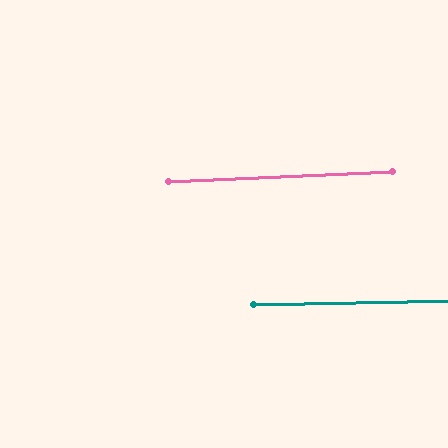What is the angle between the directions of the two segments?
Approximately 1 degree.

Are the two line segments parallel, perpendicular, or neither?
Parallel — their directions differ by only 1.4°.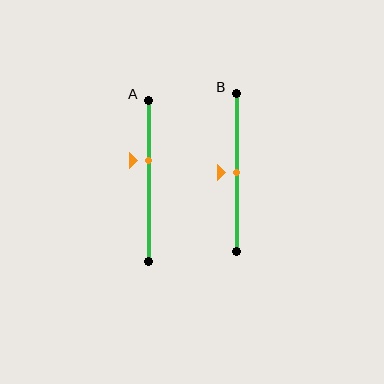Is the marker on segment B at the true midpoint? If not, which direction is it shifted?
Yes, the marker on segment B is at the true midpoint.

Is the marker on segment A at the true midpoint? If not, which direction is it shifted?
No, the marker on segment A is shifted upward by about 13% of the segment length.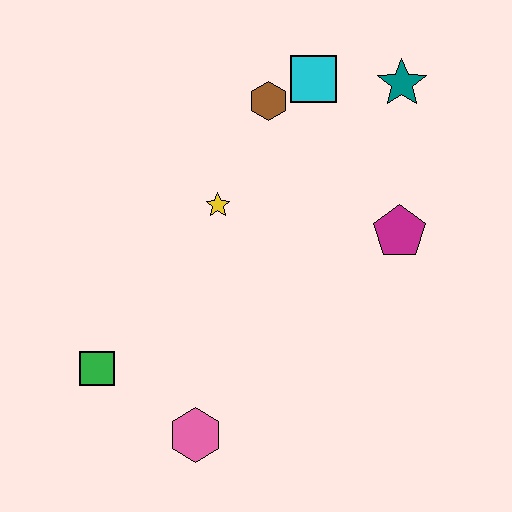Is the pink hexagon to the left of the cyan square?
Yes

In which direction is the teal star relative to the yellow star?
The teal star is to the right of the yellow star.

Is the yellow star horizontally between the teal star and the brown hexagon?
No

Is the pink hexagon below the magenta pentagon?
Yes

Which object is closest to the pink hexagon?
The green square is closest to the pink hexagon.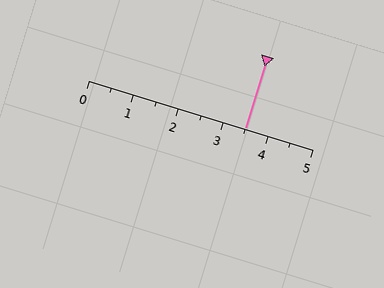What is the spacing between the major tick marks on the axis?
The major ticks are spaced 1 apart.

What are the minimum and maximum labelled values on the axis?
The axis runs from 0 to 5.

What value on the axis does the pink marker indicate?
The marker indicates approximately 3.5.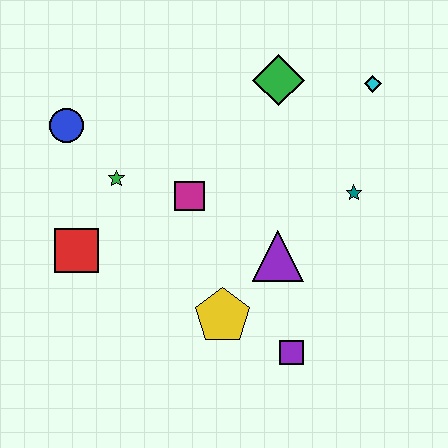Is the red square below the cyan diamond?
Yes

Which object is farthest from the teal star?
The blue circle is farthest from the teal star.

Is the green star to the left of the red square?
No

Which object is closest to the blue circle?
The green star is closest to the blue circle.